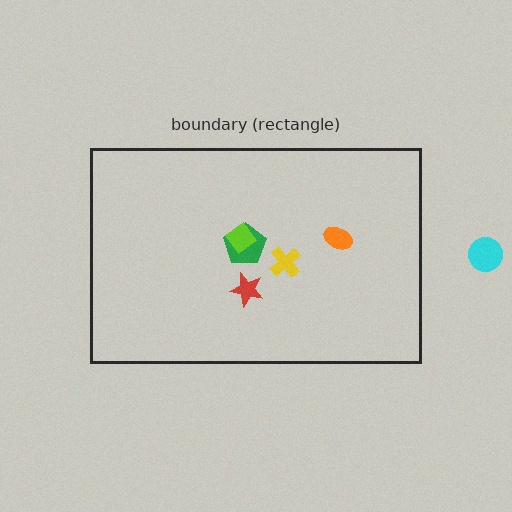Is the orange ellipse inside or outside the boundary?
Inside.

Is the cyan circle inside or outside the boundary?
Outside.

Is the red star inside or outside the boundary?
Inside.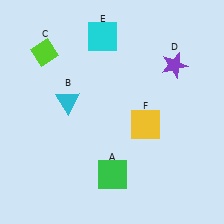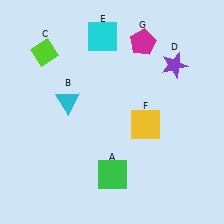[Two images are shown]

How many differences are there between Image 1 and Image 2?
There is 1 difference between the two images.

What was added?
A magenta pentagon (G) was added in Image 2.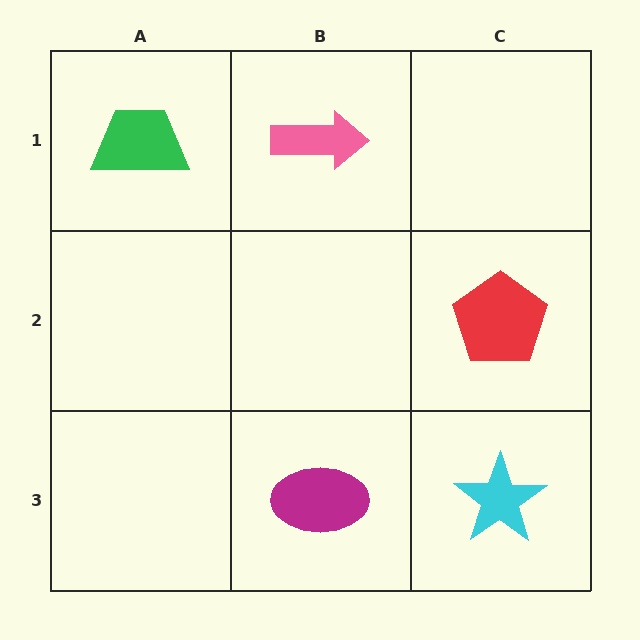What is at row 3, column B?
A magenta ellipse.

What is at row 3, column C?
A cyan star.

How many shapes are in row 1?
2 shapes.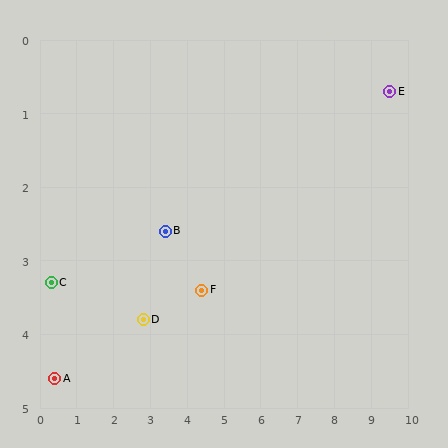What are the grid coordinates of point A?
Point A is at approximately (0.4, 4.6).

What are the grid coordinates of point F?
Point F is at approximately (4.4, 3.4).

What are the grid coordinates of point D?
Point D is at approximately (2.8, 3.8).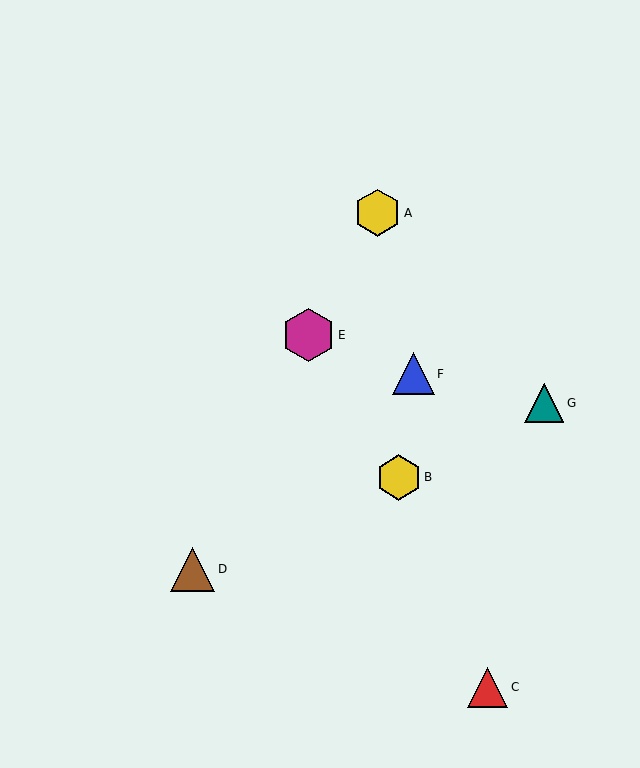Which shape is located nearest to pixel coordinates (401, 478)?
The yellow hexagon (labeled B) at (399, 477) is nearest to that location.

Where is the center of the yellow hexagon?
The center of the yellow hexagon is at (377, 213).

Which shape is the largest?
The magenta hexagon (labeled E) is the largest.